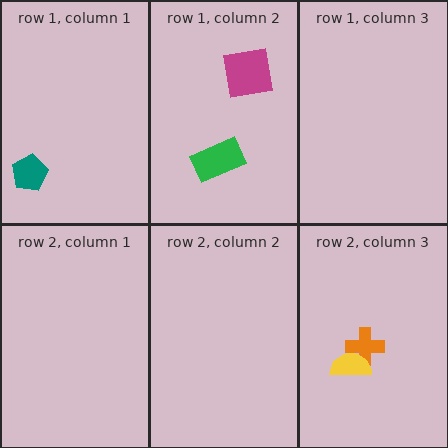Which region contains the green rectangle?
The row 1, column 2 region.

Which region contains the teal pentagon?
The row 1, column 1 region.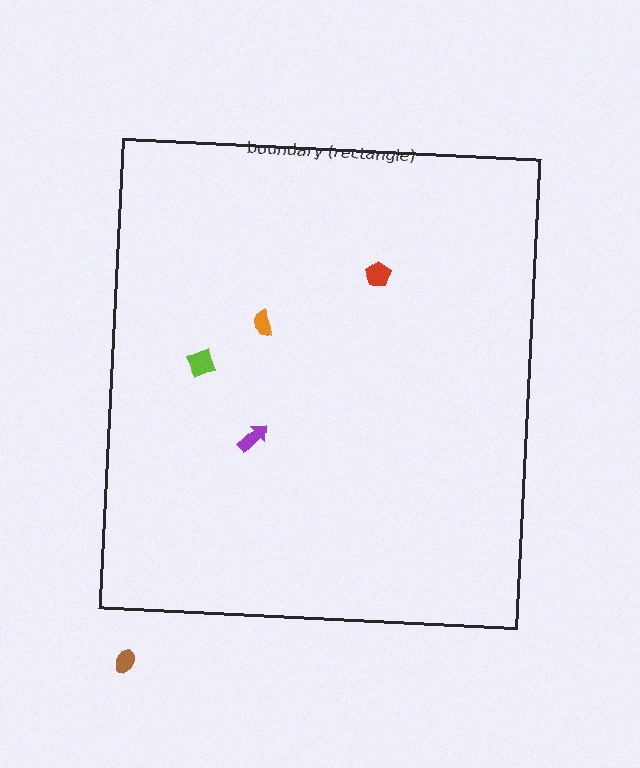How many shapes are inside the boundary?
4 inside, 1 outside.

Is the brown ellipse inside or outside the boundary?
Outside.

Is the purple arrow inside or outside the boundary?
Inside.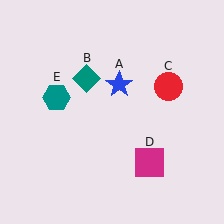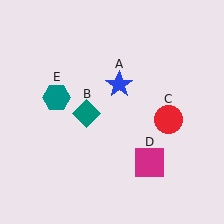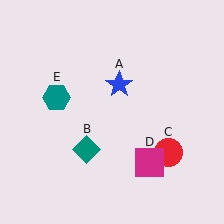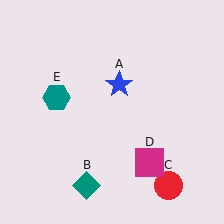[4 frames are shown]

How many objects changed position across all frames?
2 objects changed position: teal diamond (object B), red circle (object C).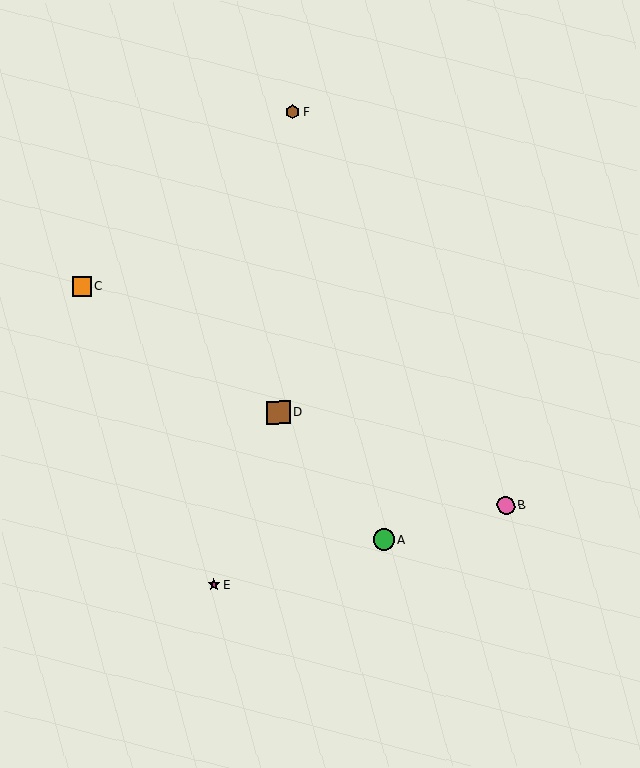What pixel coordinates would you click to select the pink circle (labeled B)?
Click at (506, 505) to select the pink circle B.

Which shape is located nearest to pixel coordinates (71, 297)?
The orange square (labeled C) at (82, 286) is nearest to that location.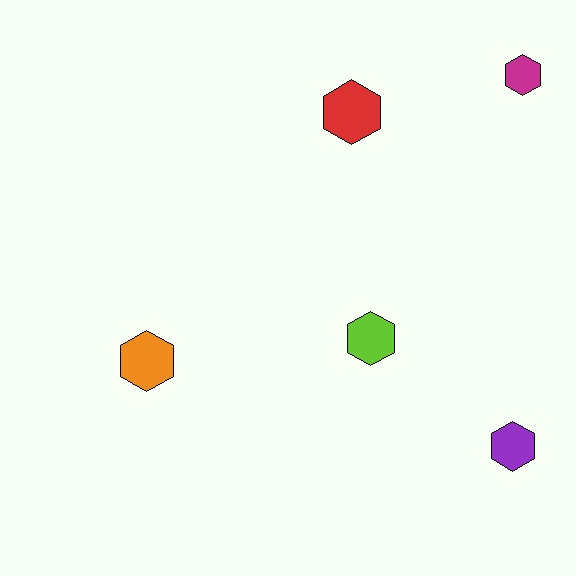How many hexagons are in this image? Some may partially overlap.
There are 5 hexagons.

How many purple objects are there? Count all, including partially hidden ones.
There is 1 purple object.